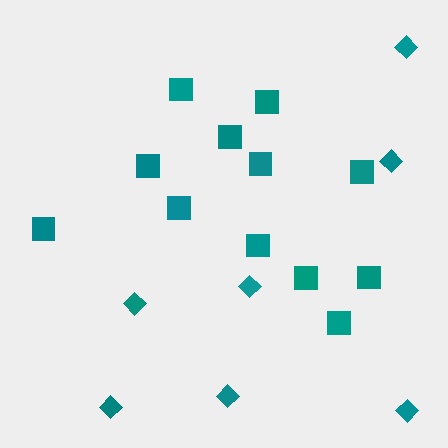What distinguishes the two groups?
There are 2 groups: one group of diamonds (7) and one group of squares (12).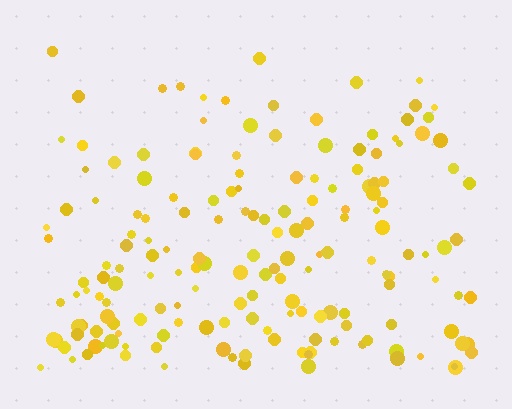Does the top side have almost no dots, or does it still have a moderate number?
Still a moderate number, just noticeably fewer than the bottom.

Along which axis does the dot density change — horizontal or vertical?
Vertical.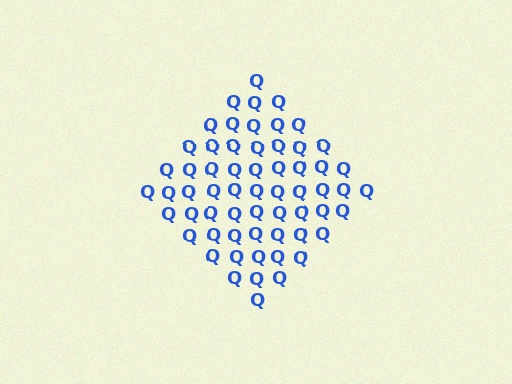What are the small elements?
The small elements are letter Q's.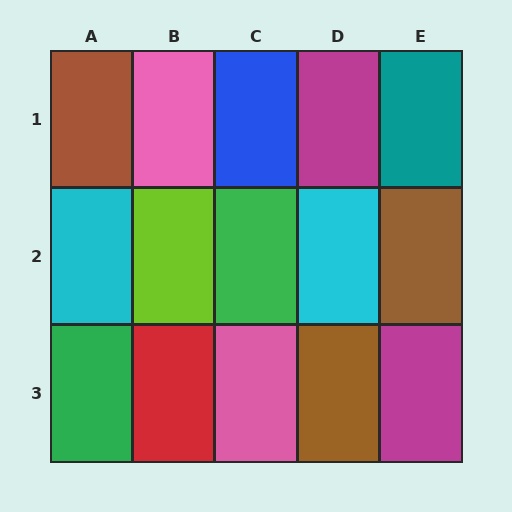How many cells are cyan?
2 cells are cyan.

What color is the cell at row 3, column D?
Brown.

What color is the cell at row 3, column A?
Green.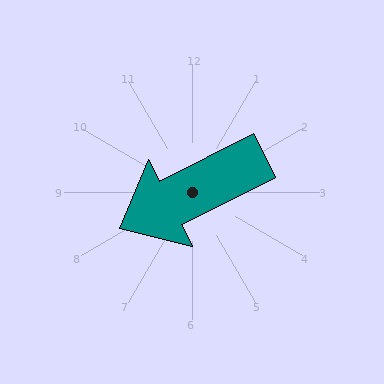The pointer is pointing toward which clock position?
Roughly 8 o'clock.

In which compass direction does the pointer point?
Southwest.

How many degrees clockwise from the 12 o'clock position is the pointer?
Approximately 243 degrees.